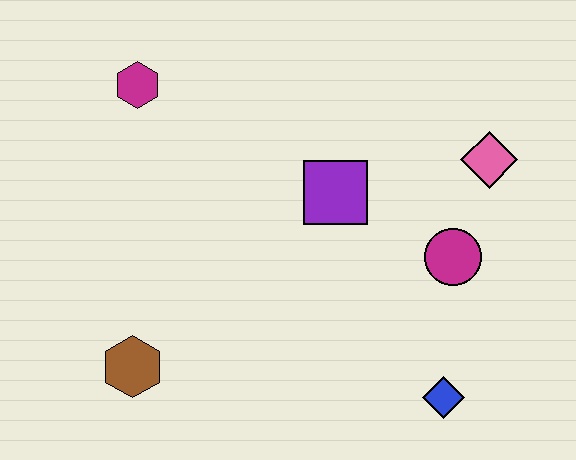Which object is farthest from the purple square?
The brown hexagon is farthest from the purple square.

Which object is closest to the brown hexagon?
The purple square is closest to the brown hexagon.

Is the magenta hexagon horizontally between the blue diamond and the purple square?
No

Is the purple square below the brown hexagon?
No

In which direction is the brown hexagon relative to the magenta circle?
The brown hexagon is to the left of the magenta circle.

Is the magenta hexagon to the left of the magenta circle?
Yes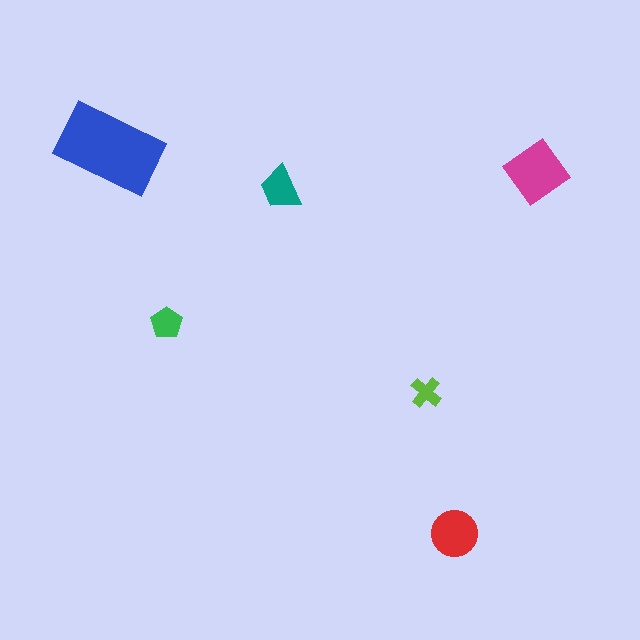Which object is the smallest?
The lime cross.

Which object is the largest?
The blue rectangle.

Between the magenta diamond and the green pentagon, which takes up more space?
The magenta diamond.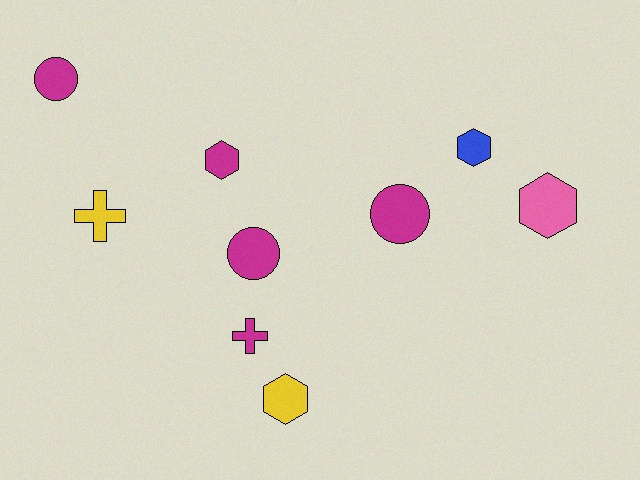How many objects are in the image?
There are 9 objects.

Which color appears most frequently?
Magenta, with 5 objects.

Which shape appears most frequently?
Hexagon, with 4 objects.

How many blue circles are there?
There are no blue circles.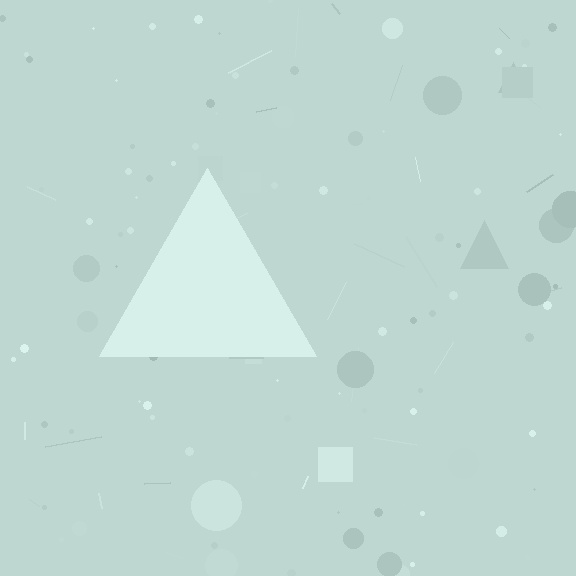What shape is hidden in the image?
A triangle is hidden in the image.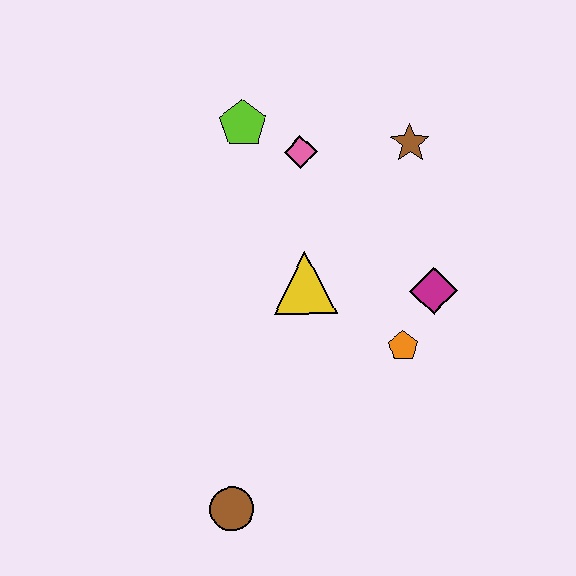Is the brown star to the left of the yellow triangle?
No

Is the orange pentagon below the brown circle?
No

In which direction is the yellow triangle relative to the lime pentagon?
The yellow triangle is below the lime pentagon.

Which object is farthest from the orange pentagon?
The lime pentagon is farthest from the orange pentagon.